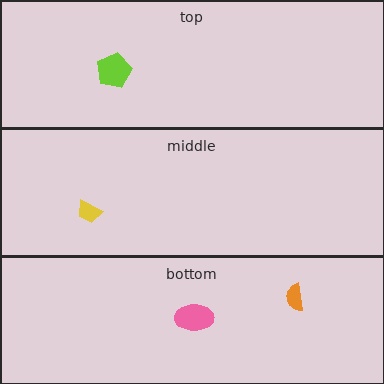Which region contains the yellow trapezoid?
The middle region.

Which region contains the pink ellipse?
The bottom region.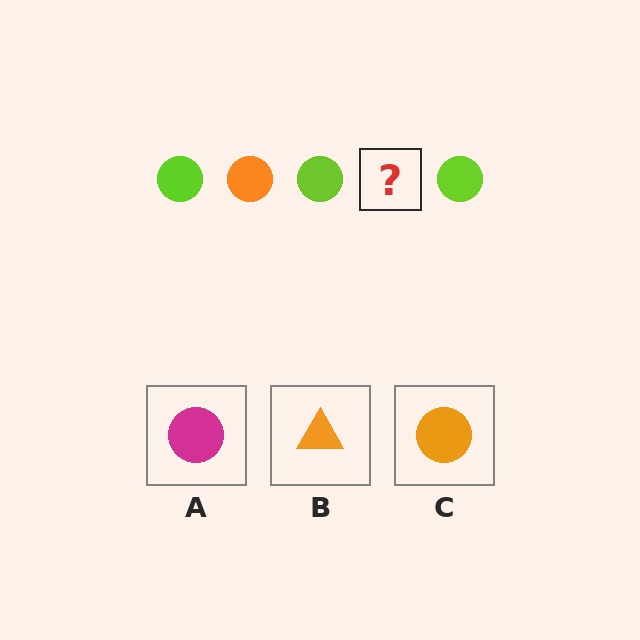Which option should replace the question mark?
Option C.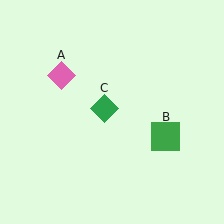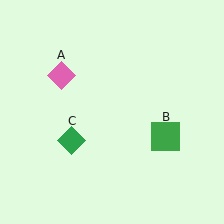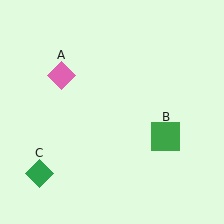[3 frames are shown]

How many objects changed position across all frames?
1 object changed position: green diamond (object C).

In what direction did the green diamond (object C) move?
The green diamond (object C) moved down and to the left.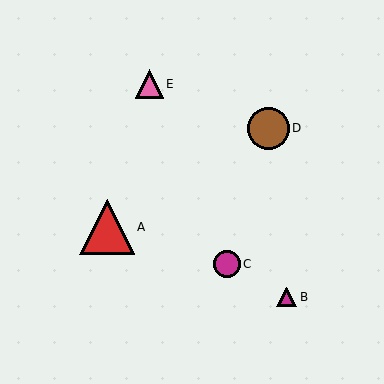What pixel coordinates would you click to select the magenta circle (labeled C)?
Click at (227, 264) to select the magenta circle C.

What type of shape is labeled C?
Shape C is a magenta circle.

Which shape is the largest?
The red triangle (labeled A) is the largest.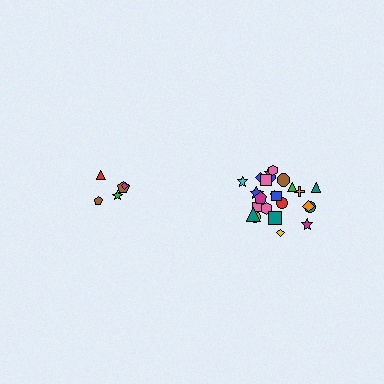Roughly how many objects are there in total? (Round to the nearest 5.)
Roughly 30 objects in total.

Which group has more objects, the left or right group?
The right group.